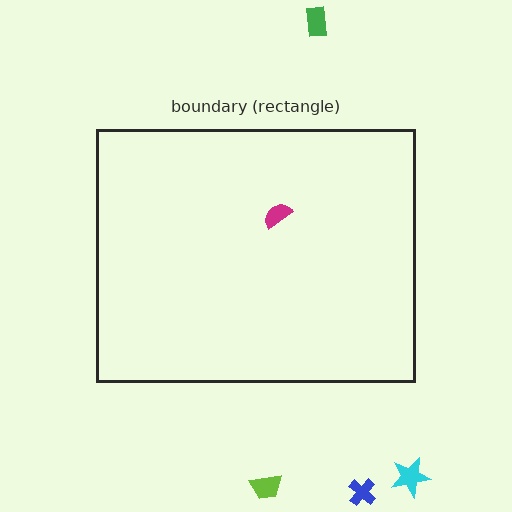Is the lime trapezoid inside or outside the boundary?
Outside.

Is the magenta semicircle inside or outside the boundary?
Inside.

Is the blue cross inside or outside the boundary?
Outside.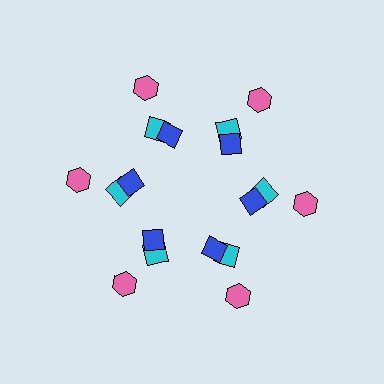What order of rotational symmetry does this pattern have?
This pattern has 6-fold rotational symmetry.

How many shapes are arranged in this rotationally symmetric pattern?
There are 18 shapes, arranged in 6 groups of 3.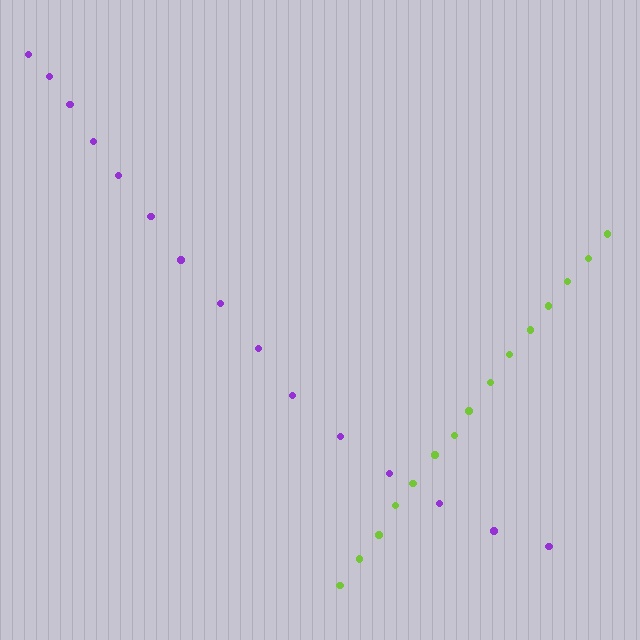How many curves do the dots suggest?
There are 2 distinct paths.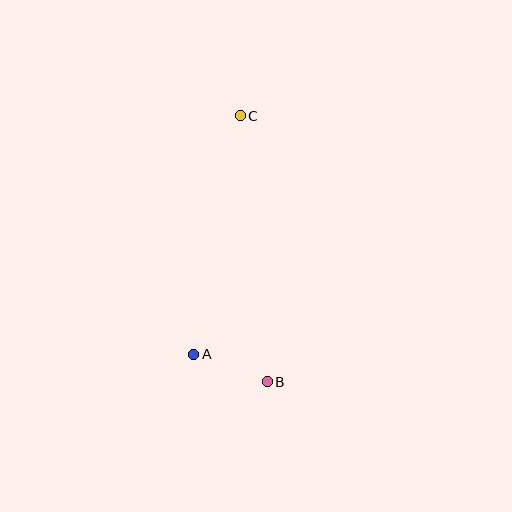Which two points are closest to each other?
Points A and B are closest to each other.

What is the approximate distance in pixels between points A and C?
The distance between A and C is approximately 243 pixels.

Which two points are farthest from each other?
Points B and C are farthest from each other.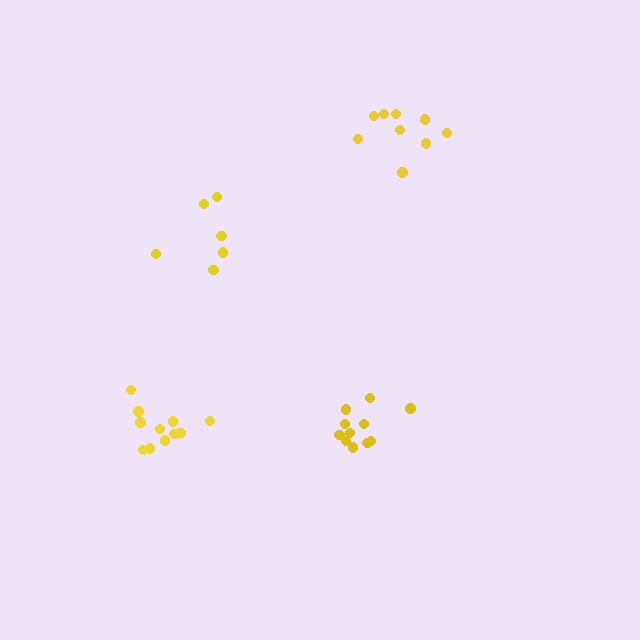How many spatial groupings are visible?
There are 4 spatial groupings.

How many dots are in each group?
Group 1: 6 dots, Group 2: 9 dots, Group 3: 11 dots, Group 4: 11 dots (37 total).